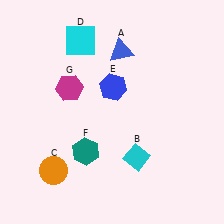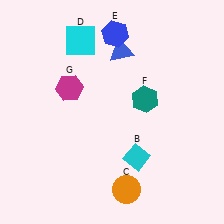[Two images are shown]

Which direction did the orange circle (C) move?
The orange circle (C) moved right.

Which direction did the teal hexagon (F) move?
The teal hexagon (F) moved right.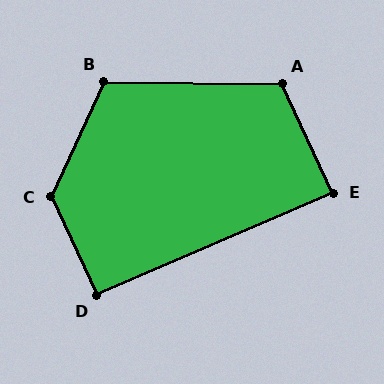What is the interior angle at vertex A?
Approximately 115 degrees (obtuse).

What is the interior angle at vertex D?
Approximately 91 degrees (approximately right).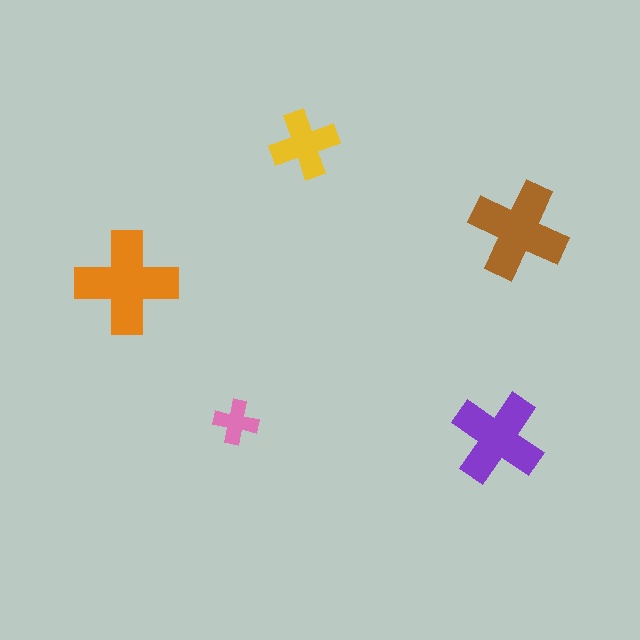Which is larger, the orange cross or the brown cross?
The orange one.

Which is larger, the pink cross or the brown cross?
The brown one.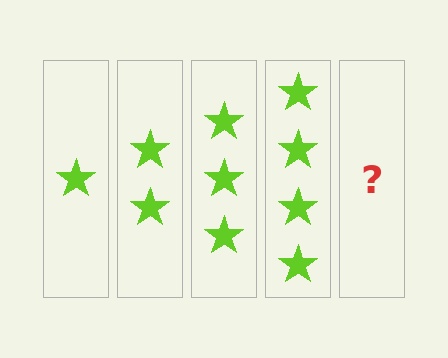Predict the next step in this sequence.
The next step is 5 stars.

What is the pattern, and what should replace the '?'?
The pattern is that each step adds one more star. The '?' should be 5 stars.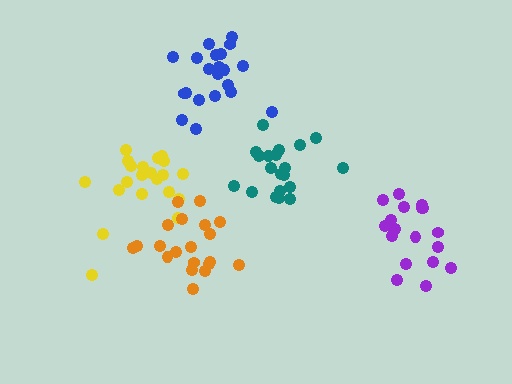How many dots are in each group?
Group 1: 20 dots, Group 2: 21 dots, Group 3: 21 dots, Group 4: 20 dots, Group 5: 18 dots (100 total).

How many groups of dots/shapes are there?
There are 5 groups.